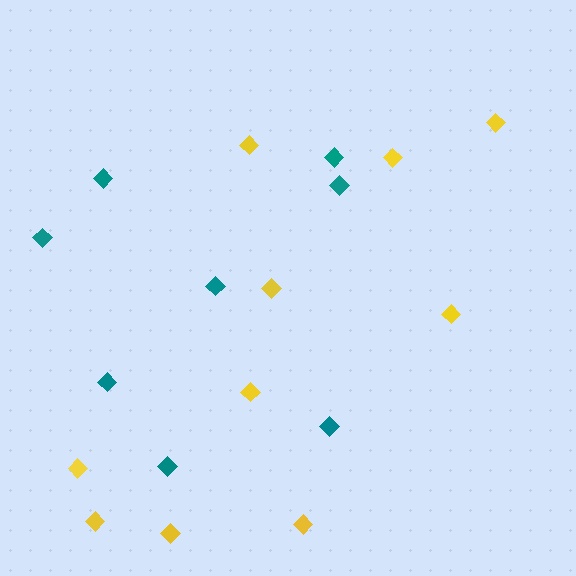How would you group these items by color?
There are 2 groups: one group of yellow diamonds (10) and one group of teal diamonds (8).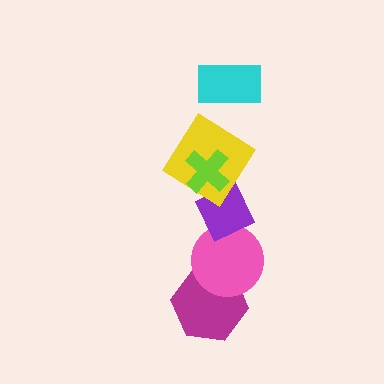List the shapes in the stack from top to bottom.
From top to bottom: the cyan rectangle, the lime cross, the yellow diamond, the purple diamond, the pink circle, the magenta hexagon.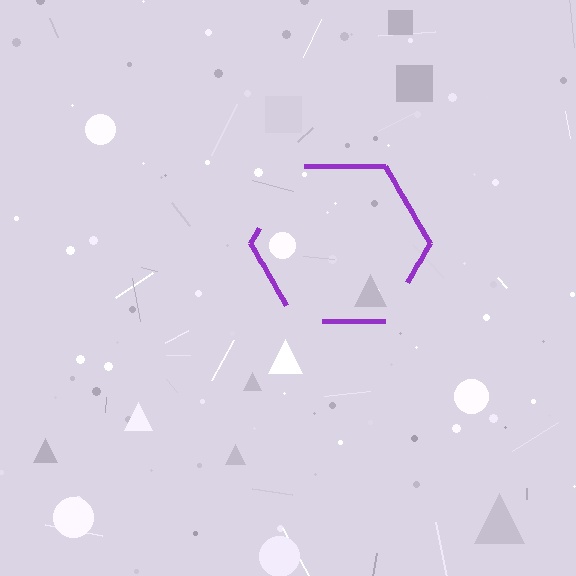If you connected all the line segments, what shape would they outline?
They would outline a hexagon.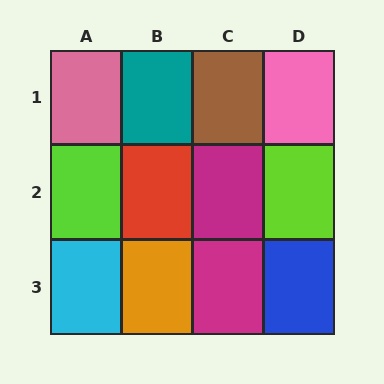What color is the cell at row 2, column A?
Lime.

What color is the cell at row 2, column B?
Red.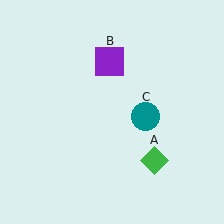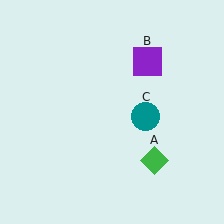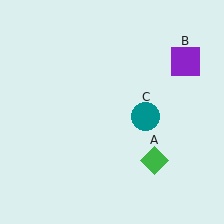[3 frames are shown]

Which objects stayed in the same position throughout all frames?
Green diamond (object A) and teal circle (object C) remained stationary.